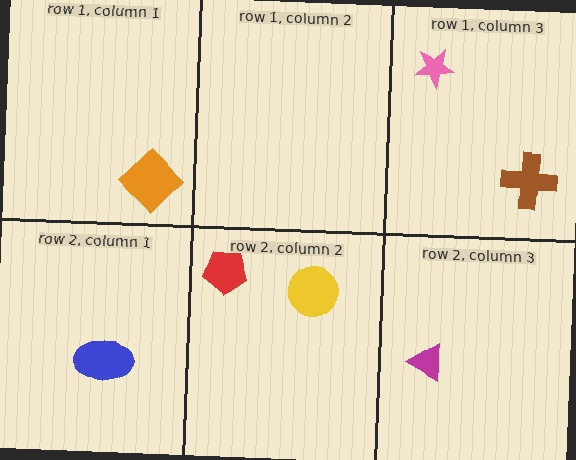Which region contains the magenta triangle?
The row 2, column 3 region.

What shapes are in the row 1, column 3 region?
The pink star, the brown cross.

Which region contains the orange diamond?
The row 1, column 1 region.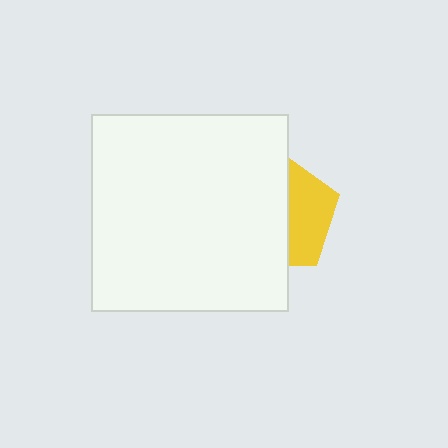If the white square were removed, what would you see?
You would see the complete yellow pentagon.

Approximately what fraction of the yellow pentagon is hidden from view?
Roughly 62% of the yellow pentagon is hidden behind the white square.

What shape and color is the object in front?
The object in front is a white square.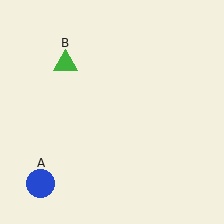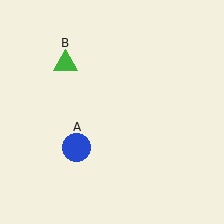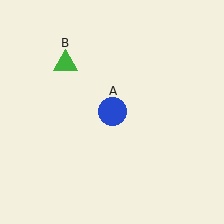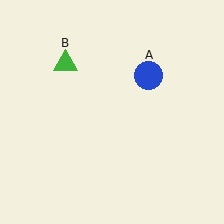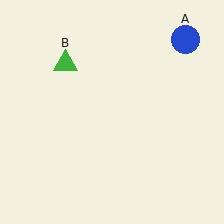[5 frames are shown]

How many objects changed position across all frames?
1 object changed position: blue circle (object A).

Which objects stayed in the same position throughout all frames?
Green triangle (object B) remained stationary.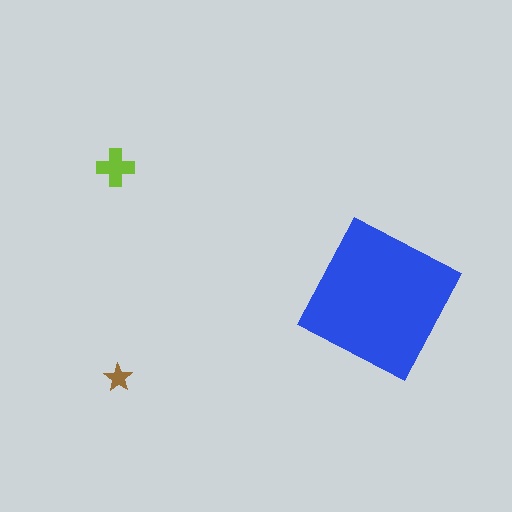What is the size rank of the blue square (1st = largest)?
1st.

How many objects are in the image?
There are 3 objects in the image.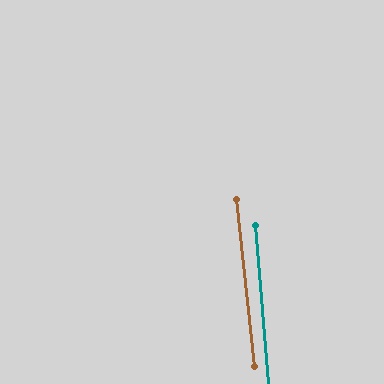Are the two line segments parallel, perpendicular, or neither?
Parallel — their directions differ by only 1.0°.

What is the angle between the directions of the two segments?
Approximately 1 degree.